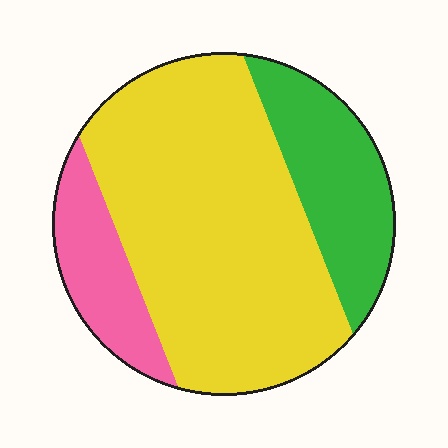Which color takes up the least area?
Pink, at roughly 15%.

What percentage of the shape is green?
Green takes up less than a quarter of the shape.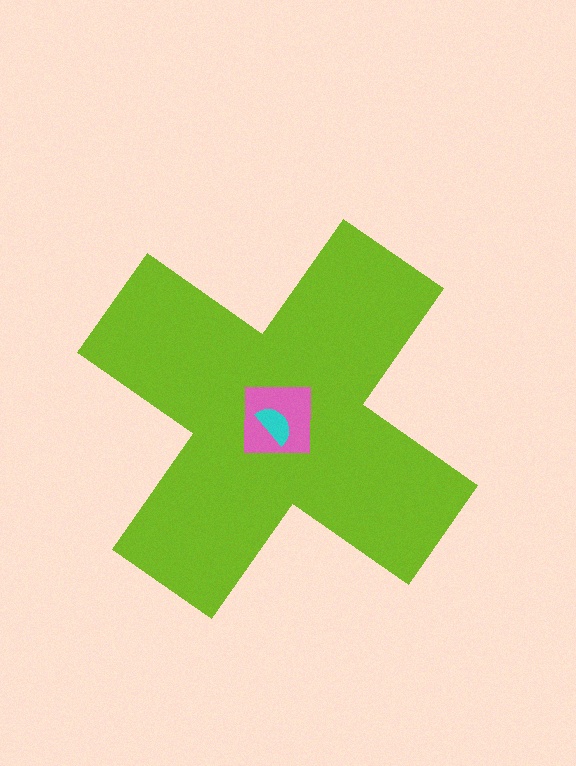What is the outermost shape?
The lime cross.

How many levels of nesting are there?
3.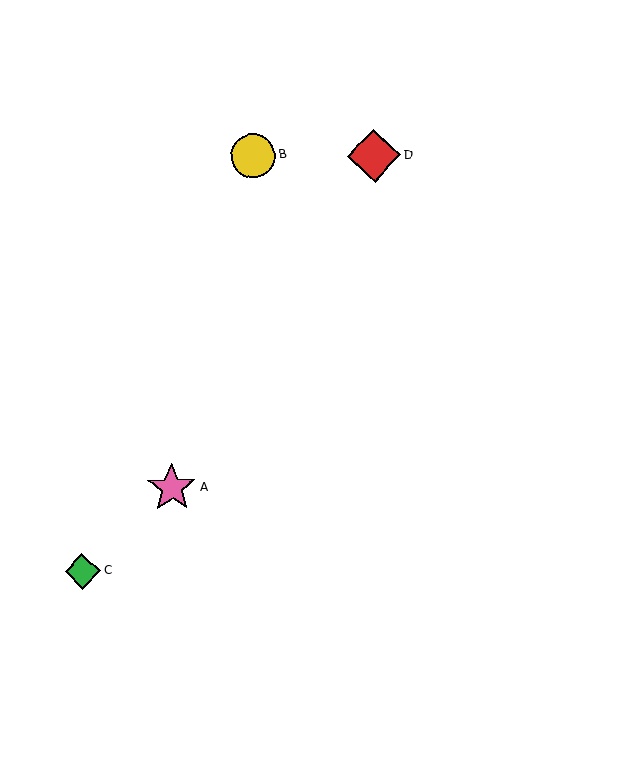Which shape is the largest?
The red diamond (labeled D) is the largest.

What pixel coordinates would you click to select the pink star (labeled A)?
Click at (172, 488) to select the pink star A.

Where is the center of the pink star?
The center of the pink star is at (172, 488).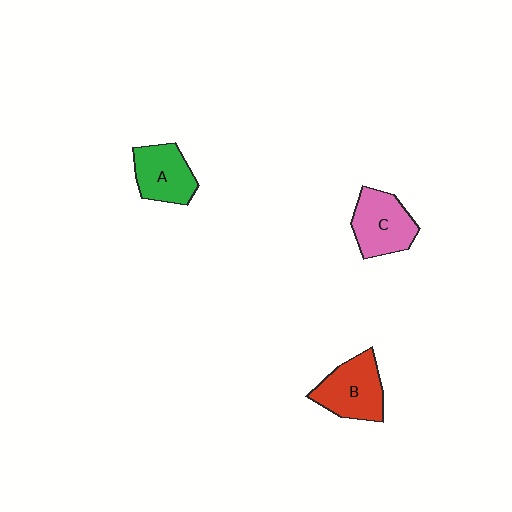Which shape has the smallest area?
Shape A (green).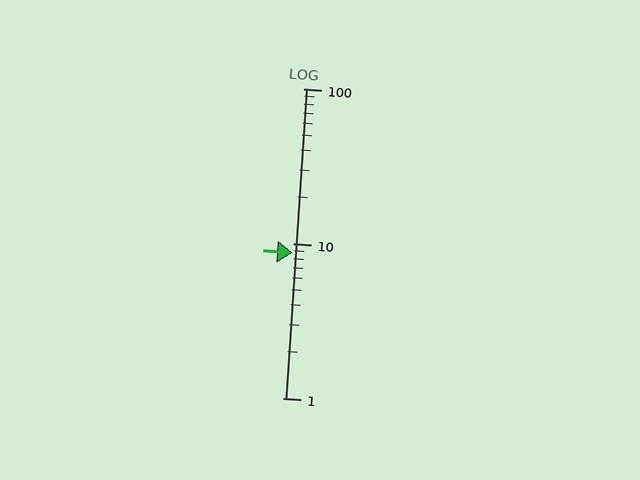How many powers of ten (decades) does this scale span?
The scale spans 2 decades, from 1 to 100.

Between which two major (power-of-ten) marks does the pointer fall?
The pointer is between 1 and 10.